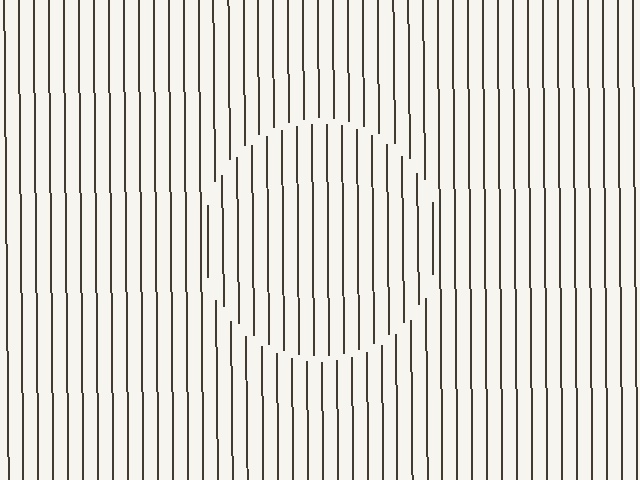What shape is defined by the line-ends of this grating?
An illusory circle. The interior of the shape contains the same grating, shifted by half a period — the contour is defined by the phase discontinuity where line-ends from the inner and outer gratings abut.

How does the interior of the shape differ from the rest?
The interior of the shape contains the same grating, shifted by half a period — the contour is defined by the phase discontinuity where line-ends from the inner and outer gratings abut.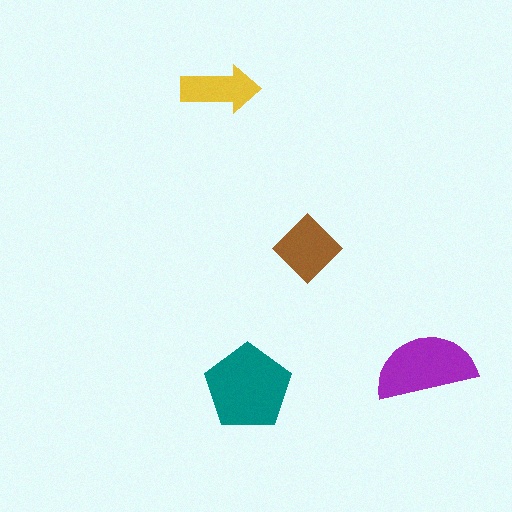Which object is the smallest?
The yellow arrow.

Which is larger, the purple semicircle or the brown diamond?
The purple semicircle.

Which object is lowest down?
The teal pentagon is bottommost.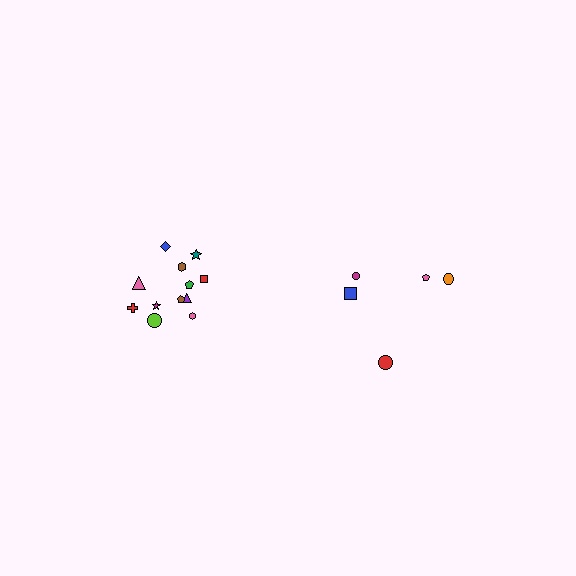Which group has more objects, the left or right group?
The left group.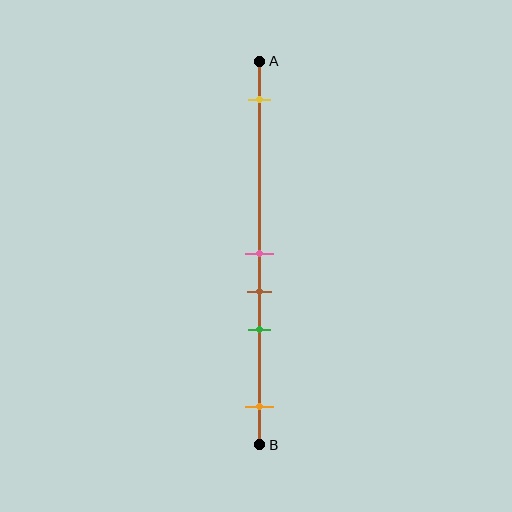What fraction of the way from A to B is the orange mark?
The orange mark is approximately 90% (0.9) of the way from A to B.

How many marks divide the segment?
There are 5 marks dividing the segment.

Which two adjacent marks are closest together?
The pink and brown marks are the closest adjacent pair.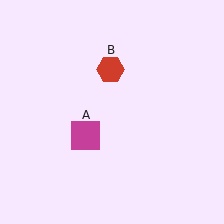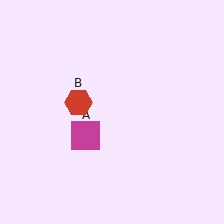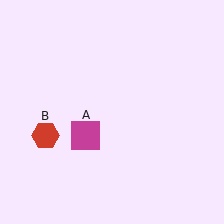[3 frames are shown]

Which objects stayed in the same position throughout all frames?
Magenta square (object A) remained stationary.